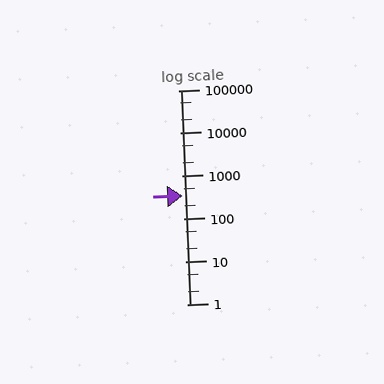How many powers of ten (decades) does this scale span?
The scale spans 5 decades, from 1 to 100000.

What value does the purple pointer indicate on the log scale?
The pointer indicates approximately 340.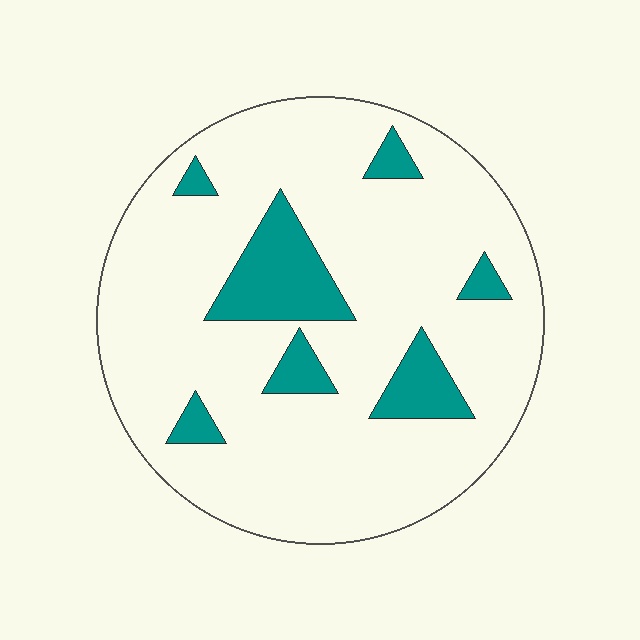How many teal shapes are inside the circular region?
7.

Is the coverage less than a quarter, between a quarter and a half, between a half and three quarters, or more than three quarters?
Less than a quarter.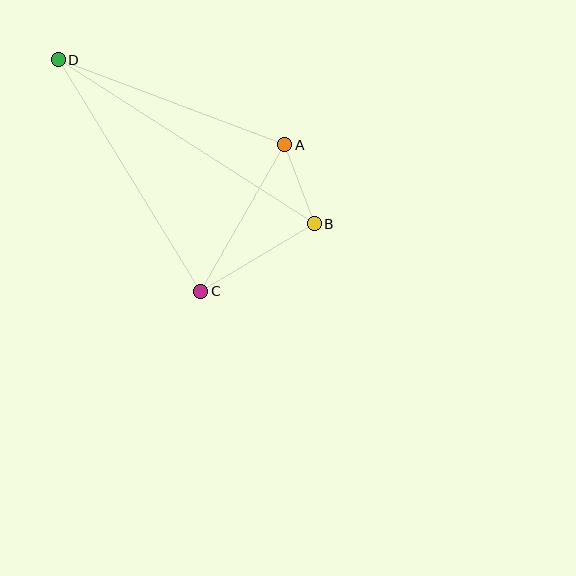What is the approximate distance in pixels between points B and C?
The distance between B and C is approximately 132 pixels.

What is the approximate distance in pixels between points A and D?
The distance between A and D is approximately 242 pixels.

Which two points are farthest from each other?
Points B and D are farthest from each other.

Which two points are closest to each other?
Points A and B are closest to each other.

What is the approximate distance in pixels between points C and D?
The distance between C and D is approximately 272 pixels.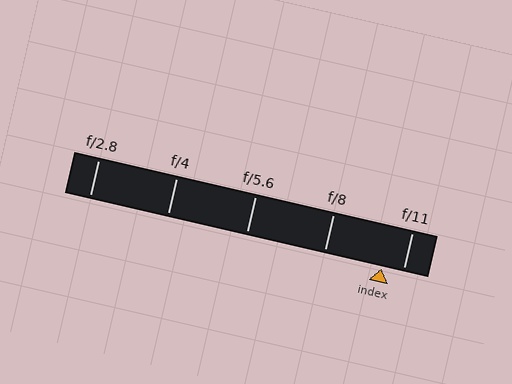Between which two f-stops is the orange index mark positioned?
The index mark is between f/8 and f/11.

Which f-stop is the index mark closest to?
The index mark is closest to f/11.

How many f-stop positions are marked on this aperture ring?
There are 5 f-stop positions marked.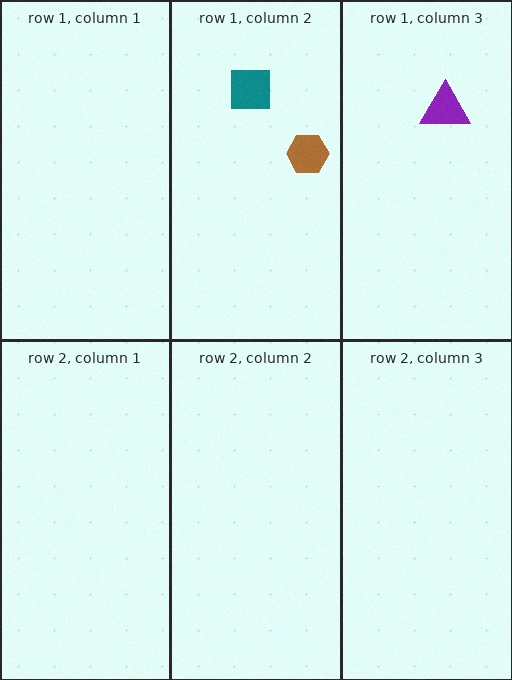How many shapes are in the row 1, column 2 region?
2.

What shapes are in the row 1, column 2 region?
The brown hexagon, the teal square.